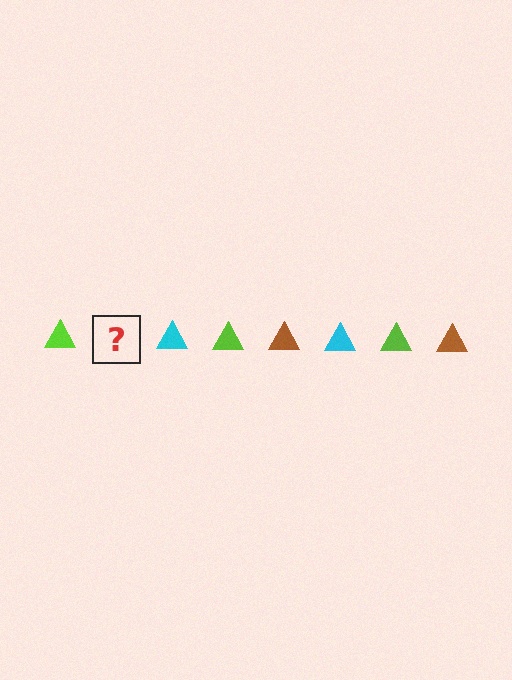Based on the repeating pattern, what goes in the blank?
The blank should be a brown triangle.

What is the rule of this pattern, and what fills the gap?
The rule is that the pattern cycles through lime, brown, cyan triangles. The gap should be filled with a brown triangle.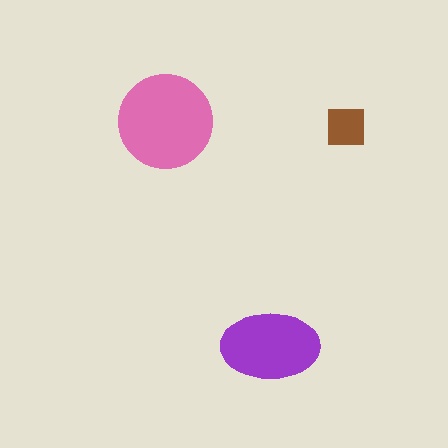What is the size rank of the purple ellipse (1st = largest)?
2nd.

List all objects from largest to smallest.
The pink circle, the purple ellipse, the brown square.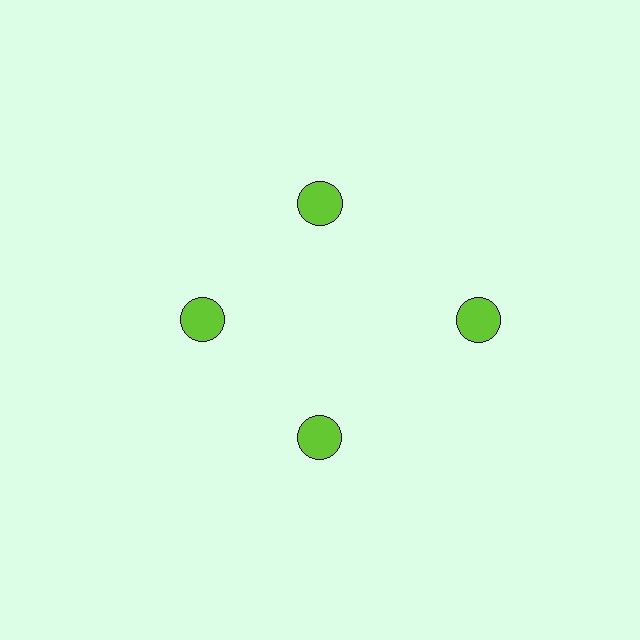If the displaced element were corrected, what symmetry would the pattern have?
It would have 4-fold rotational symmetry — the pattern would map onto itself every 90 degrees.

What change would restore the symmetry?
The symmetry would be restored by moving it inward, back onto the ring so that all 4 circles sit at equal angles and equal distance from the center.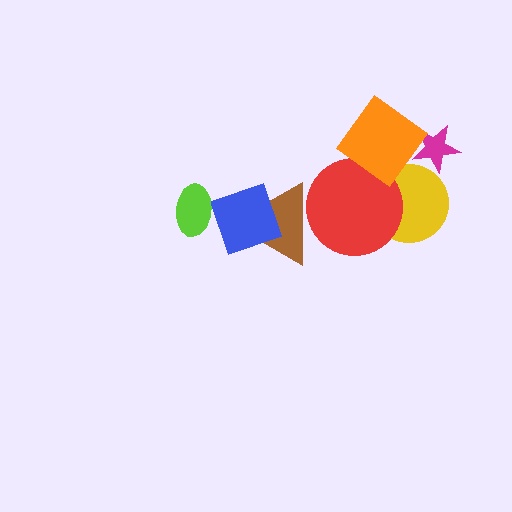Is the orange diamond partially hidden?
No, no other shape covers it.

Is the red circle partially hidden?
Yes, it is partially covered by another shape.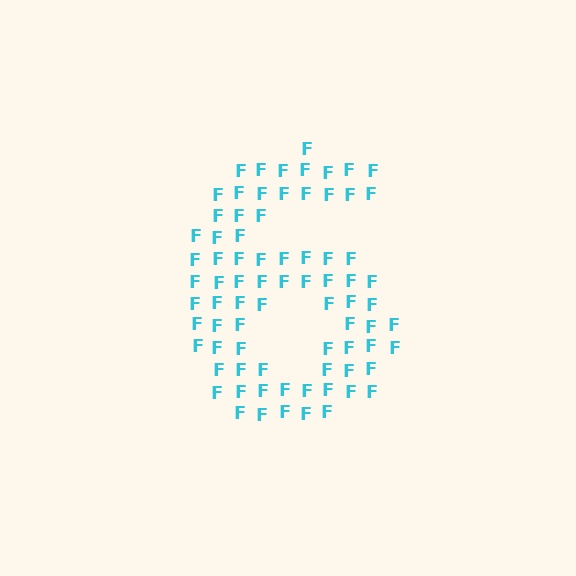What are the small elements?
The small elements are letter F's.